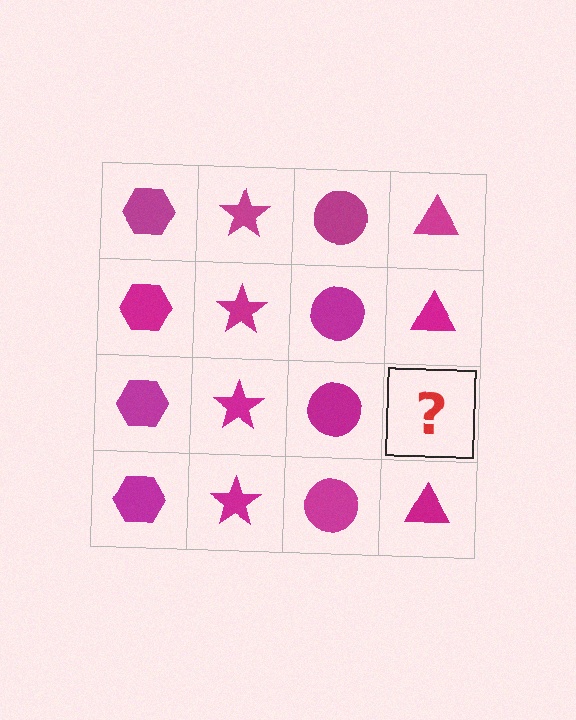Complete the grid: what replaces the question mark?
The question mark should be replaced with a magenta triangle.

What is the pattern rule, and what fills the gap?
The rule is that each column has a consistent shape. The gap should be filled with a magenta triangle.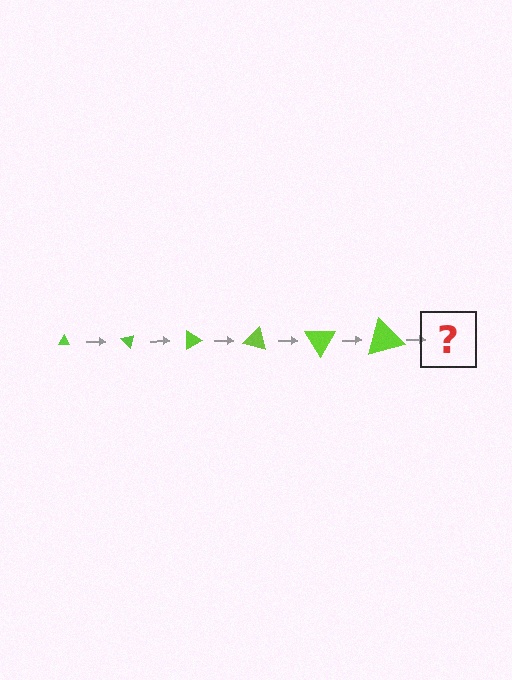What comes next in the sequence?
The next element should be a triangle, larger than the previous one and rotated 270 degrees from the start.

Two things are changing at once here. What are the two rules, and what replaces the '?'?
The two rules are that the triangle grows larger each step and it rotates 45 degrees each step. The '?' should be a triangle, larger than the previous one and rotated 270 degrees from the start.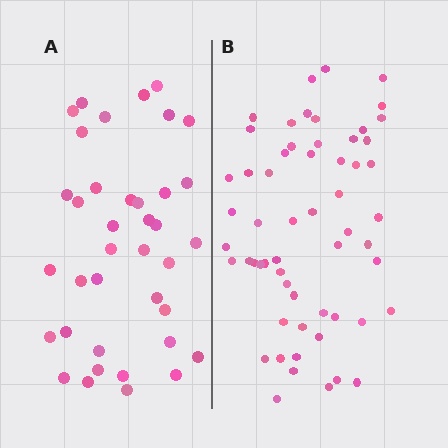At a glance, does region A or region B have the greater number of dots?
Region B (the right region) has more dots.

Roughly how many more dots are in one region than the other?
Region B has approximately 20 more dots than region A.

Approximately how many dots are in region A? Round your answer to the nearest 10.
About 40 dots. (The exact count is 38, which rounds to 40.)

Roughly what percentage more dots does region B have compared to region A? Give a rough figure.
About 55% more.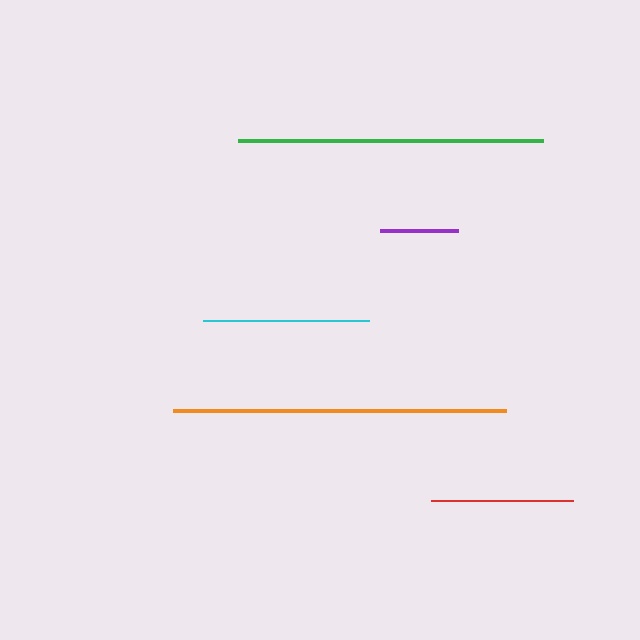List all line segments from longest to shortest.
From longest to shortest: orange, green, cyan, red, purple.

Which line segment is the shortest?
The purple line is the shortest at approximately 78 pixels.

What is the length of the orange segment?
The orange segment is approximately 332 pixels long.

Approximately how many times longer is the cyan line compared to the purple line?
The cyan line is approximately 2.1 times the length of the purple line.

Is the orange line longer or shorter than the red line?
The orange line is longer than the red line.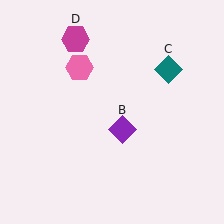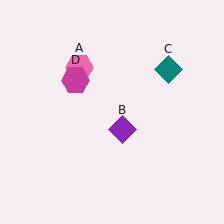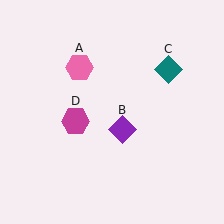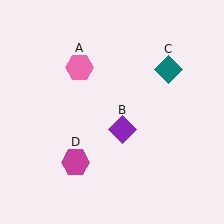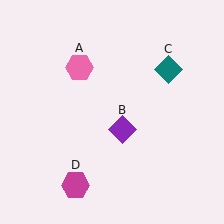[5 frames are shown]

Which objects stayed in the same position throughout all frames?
Pink hexagon (object A) and purple diamond (object B) and teal diamond (object C) remained stationary.